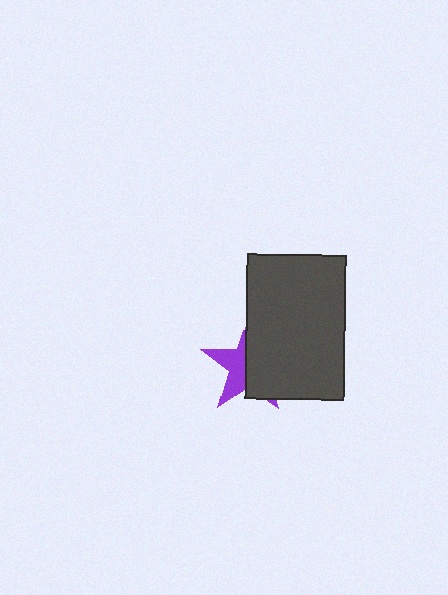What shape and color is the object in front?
The object in front is a dark gray rectangle.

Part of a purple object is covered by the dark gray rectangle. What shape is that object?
It is a star.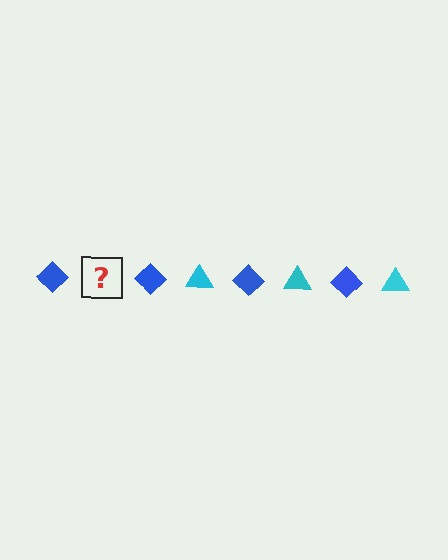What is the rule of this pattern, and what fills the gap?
The rule is that the pattern alternates between blue diamond and cyan triangle. The gap should be filled with a cyan triangle.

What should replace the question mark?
The question mark should be replaced with a cyan triangle.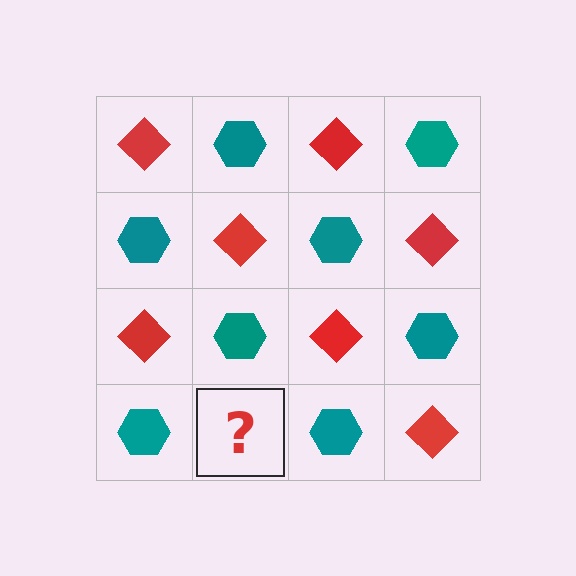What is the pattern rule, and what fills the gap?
The rule is that it alternates red diamond and teal hexagon in a checkerboard pattern. The gap should be filled with a red diamond.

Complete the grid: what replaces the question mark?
The question mark should be replaced with a red diamond.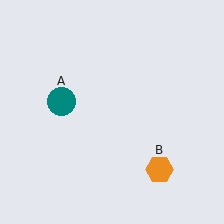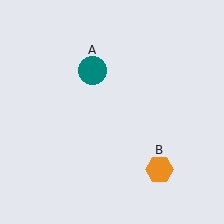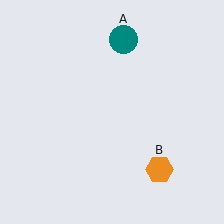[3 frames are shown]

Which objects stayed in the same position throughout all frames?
Orange hexagon (object B) remained stationary.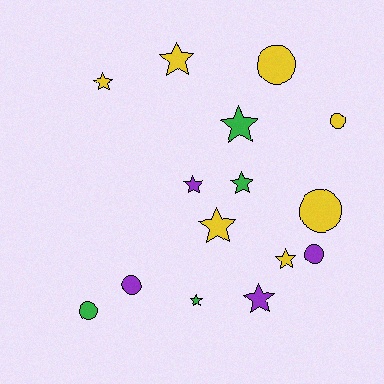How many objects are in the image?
There are 15 objects.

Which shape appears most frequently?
Star, with 9 objects.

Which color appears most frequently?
Yellow, with 7 objects.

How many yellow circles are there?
There are 3 yellow circles.